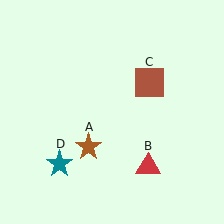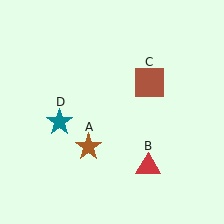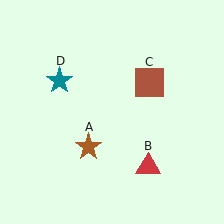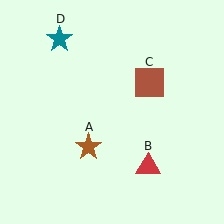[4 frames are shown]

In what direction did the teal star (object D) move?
The teal star (object D) moved up.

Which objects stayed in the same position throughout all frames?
Brown star (object A) and red triangle (object B) and brown square (object C) remained stationary.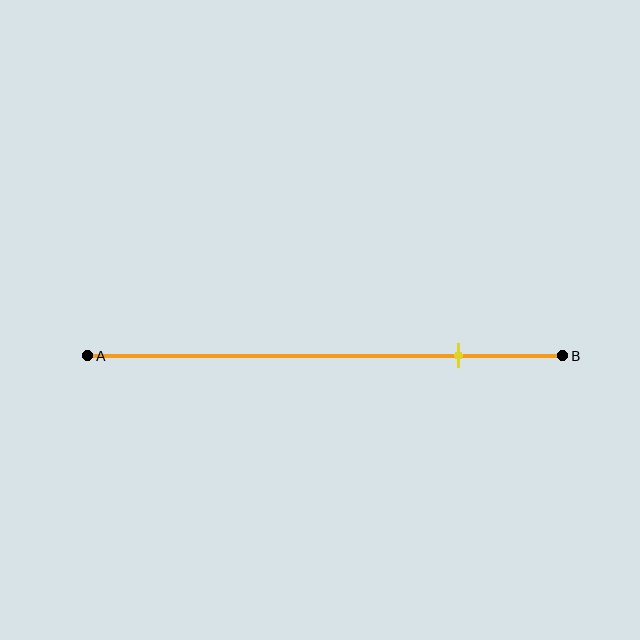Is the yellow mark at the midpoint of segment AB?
No, the mark is at about 80% from A, not at the 50% midpoint.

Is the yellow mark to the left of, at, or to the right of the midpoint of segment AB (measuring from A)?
The yellow mark is to the right of the midpoint of segment AB.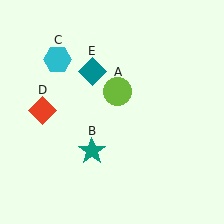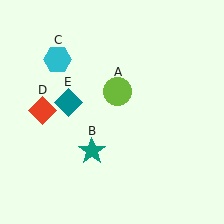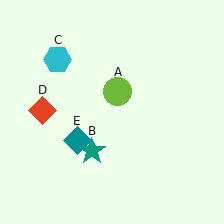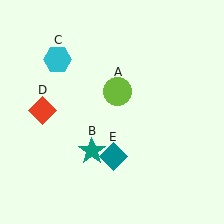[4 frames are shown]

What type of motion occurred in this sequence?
The teal diamond (object E) rotated counterclockwise around the center of the scene.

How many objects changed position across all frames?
1 object changed position: teal diamond (object E).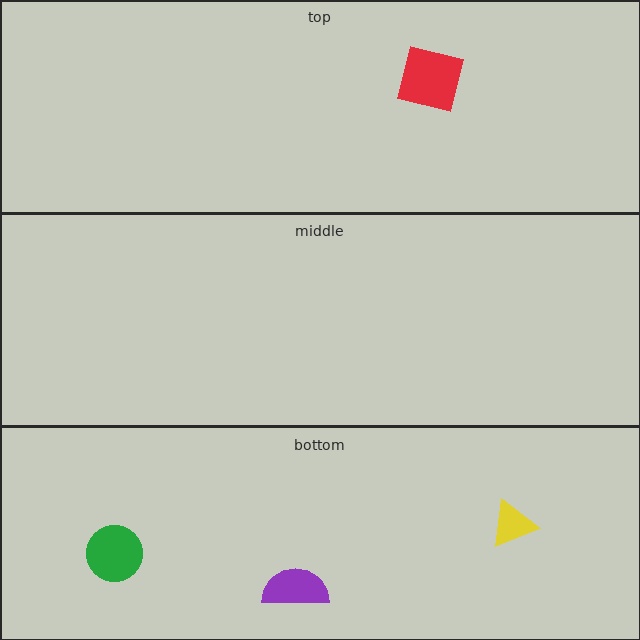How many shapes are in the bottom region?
3.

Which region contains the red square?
The top region.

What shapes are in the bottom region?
The purple semicircle, the green circle, the yellow triangle.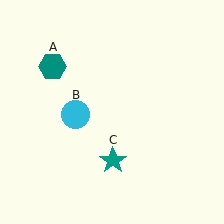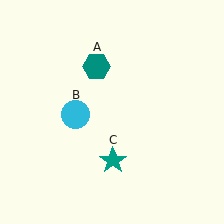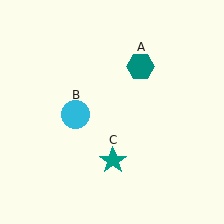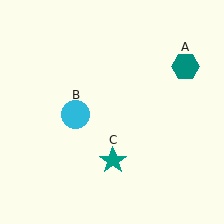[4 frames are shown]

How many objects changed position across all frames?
1 object changed position: teal hexagon (object A).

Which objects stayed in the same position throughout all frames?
Cyan circle (object B) and teal star (object C) remained stationary.